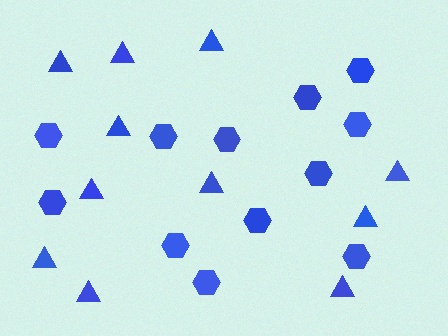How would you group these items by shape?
There are 2 groups: one group of triangles (11) and one group of hexagons (12).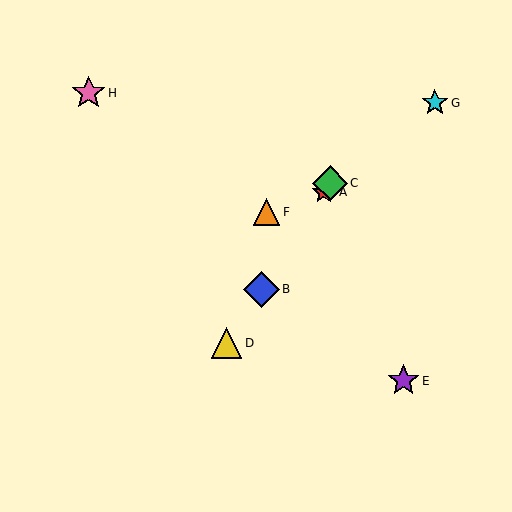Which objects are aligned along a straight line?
Objects A, B, C, D are aligned along a straight line.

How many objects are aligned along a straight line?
4 objects (A, B, C, D) are aligned along a straight line.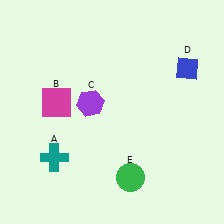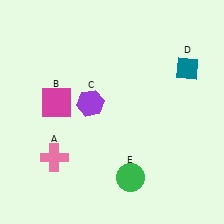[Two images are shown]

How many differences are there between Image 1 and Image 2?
There are 2 differences between the two images.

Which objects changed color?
A changed from teal to pink. D changed from blue to teal.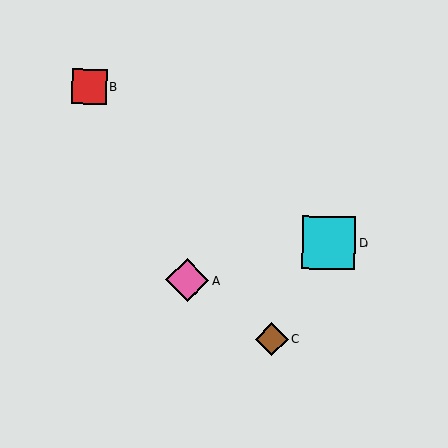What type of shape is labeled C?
Shape C is a brown diamond.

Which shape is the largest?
The cyan square (labeled D) is the largest.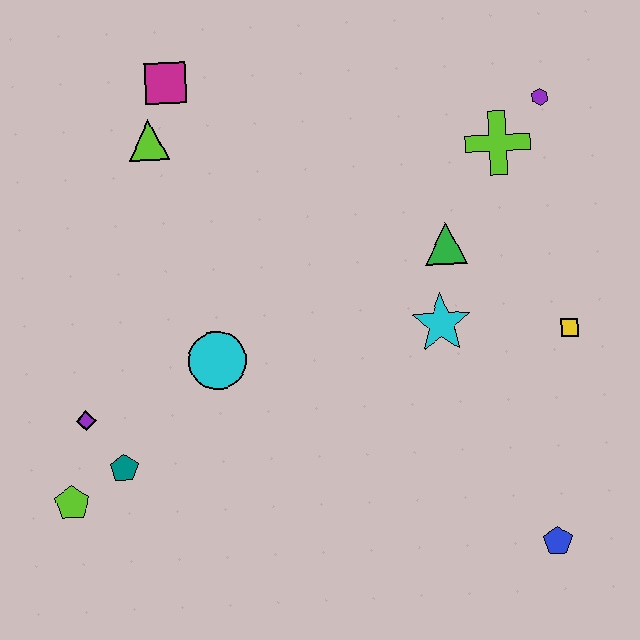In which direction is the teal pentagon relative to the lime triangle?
The teal pentagon is below the lime triangle.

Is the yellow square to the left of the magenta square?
No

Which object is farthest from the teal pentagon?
The purple hexagon is farthest from the teal pentagon.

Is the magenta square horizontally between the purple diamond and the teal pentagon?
No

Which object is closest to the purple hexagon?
The lime cross is closest to the purple hexagon.